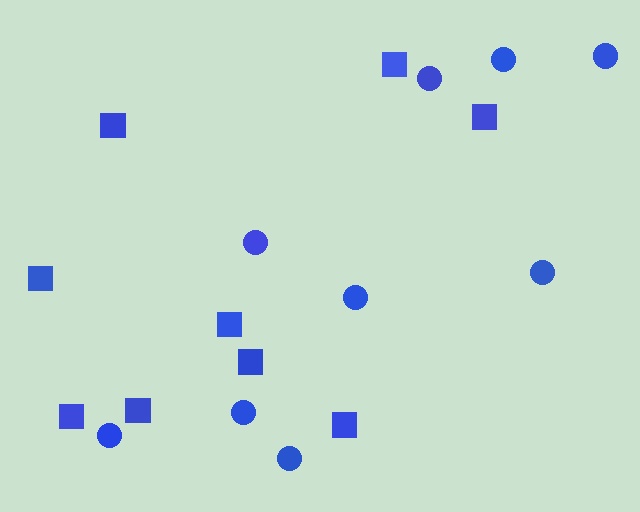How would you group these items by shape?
There are 2 groups: one group of squares (9) and one group of circles (9).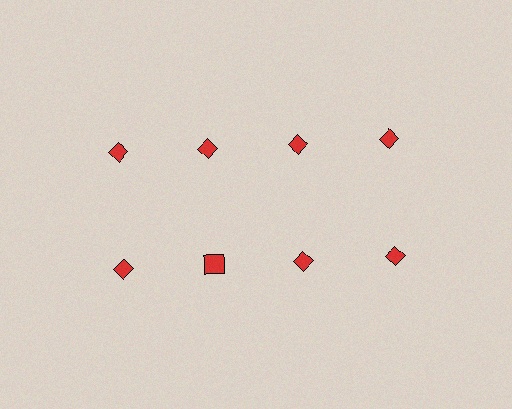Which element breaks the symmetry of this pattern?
The red square in the second row, second from left column breaks the symmetry. All other shapes are red diamonds.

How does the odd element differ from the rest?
It has a different shape: square instead of diamond.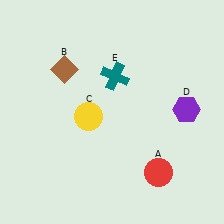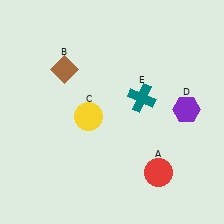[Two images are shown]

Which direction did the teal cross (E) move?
The teal cross (E) moved right.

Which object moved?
The teal cross (E) moved right.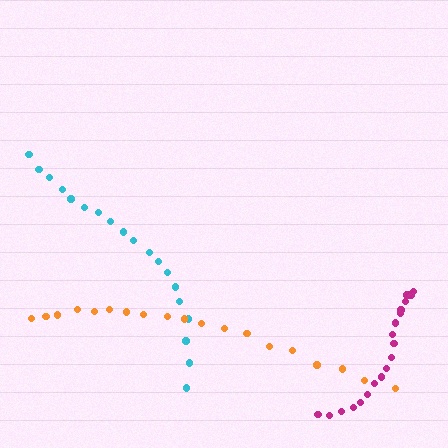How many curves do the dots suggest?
There are 3 distinct paths.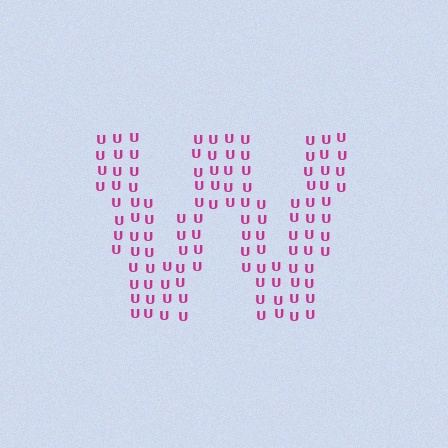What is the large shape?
The large shape is the letter W.